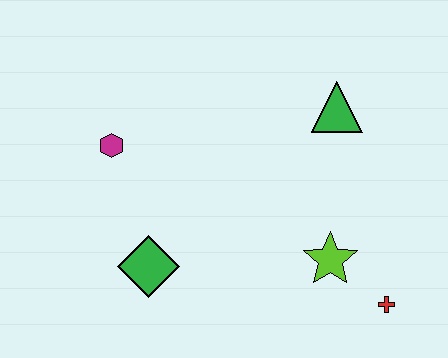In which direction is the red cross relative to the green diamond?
The red cross is to the right of the green diamond.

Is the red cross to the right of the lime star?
Yes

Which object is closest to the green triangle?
The lime star is closest to the green triangle.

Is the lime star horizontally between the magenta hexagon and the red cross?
Yes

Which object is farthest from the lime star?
The magenta hexagon is farthest from the lime star.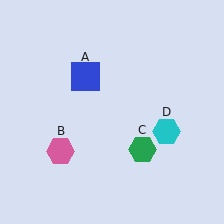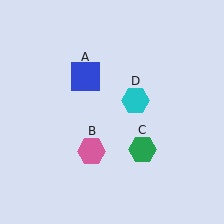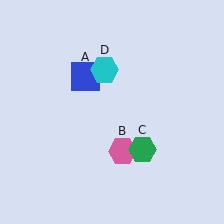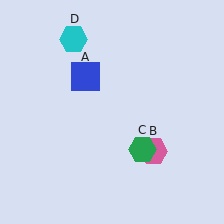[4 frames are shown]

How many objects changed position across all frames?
2 objects changed position: pink hexagon (object B), cyan hexagon (object D).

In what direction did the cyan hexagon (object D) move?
The cyan hexagon (object D) moved up and to the left.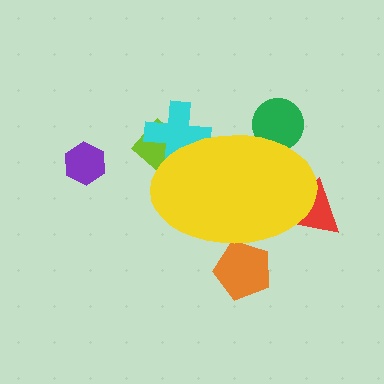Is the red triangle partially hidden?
Yes, the red triangle is partially hidden behind the yellow ellipse.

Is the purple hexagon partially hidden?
No, the purple hexagon is fully visible.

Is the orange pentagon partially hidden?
Yes, the orange pentagon is partially hidden behind the yellow ellipse.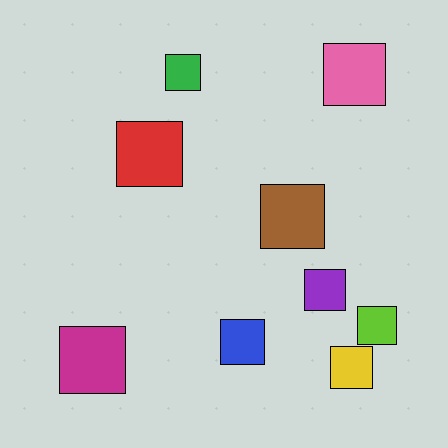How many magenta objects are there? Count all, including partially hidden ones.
There is 1 magenta object.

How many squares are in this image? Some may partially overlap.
There are 9 squares.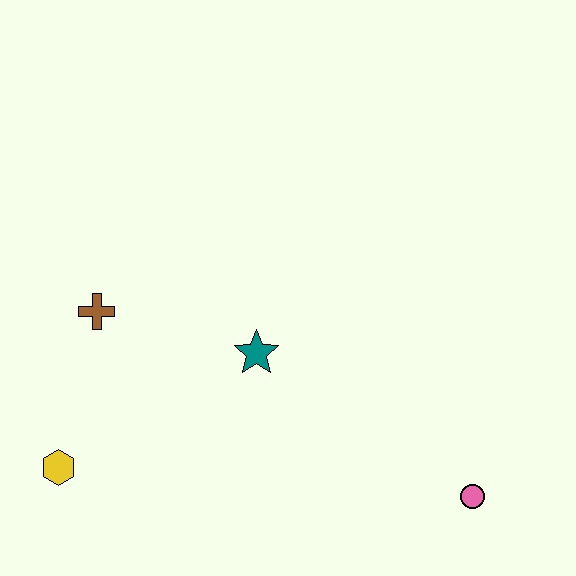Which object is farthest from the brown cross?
The pink circle is farthest from the brown cross.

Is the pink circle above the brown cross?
No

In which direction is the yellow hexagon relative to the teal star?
The yellow hexagon is to the left of the teal star.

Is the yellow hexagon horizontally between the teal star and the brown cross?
No